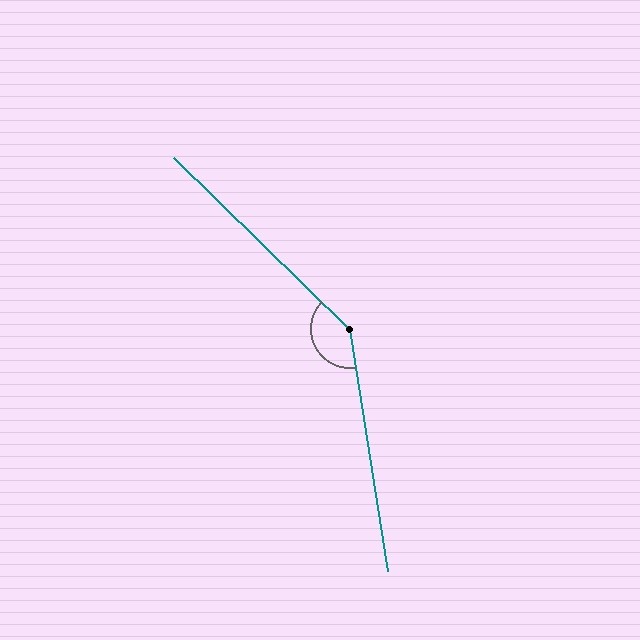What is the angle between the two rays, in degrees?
Approximately 143 degrees.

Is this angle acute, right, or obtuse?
It is obtuse.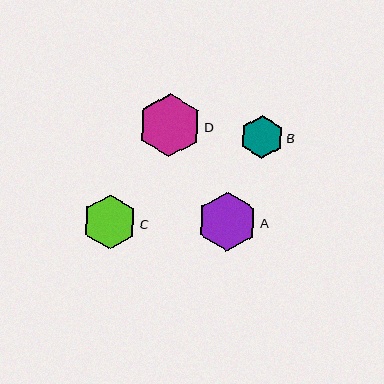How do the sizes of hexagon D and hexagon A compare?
Hexagon D and hexagon A are approximately the same size.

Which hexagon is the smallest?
Hexagon B is the smallest with a size of approximately 43 pixels.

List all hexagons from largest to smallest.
From largest to smallest: D, A, C, B.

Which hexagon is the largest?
Hexagon D is the largest with a size of approximately 63 pixels.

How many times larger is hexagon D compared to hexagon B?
Hexagon D is approximately 1.5 times the size of hexagon B.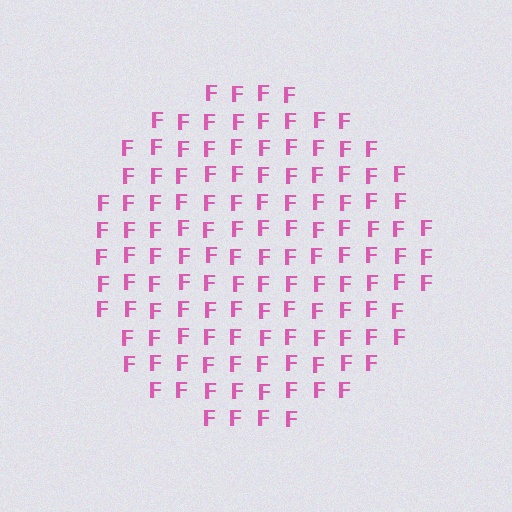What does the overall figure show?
The overall figure shows a circle.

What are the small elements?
The small elements are letter F's.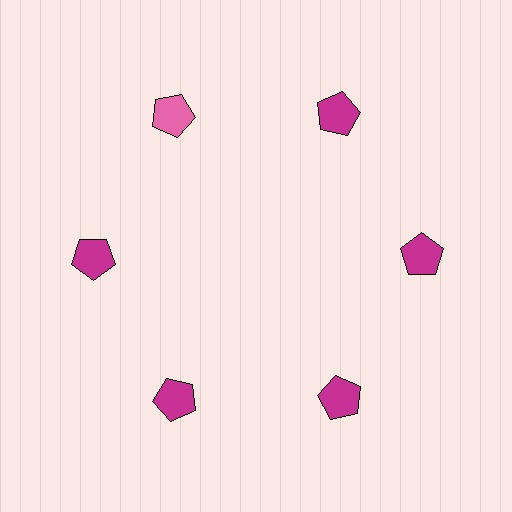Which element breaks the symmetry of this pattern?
The pink pentagon at roughly the 11 o'clock position breaks the symmetry. All other shapes are magenta pentagons.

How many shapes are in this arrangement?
There are 6 shapes arranged in a ring pattern.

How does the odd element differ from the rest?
It has a different color: pink instead of magenta.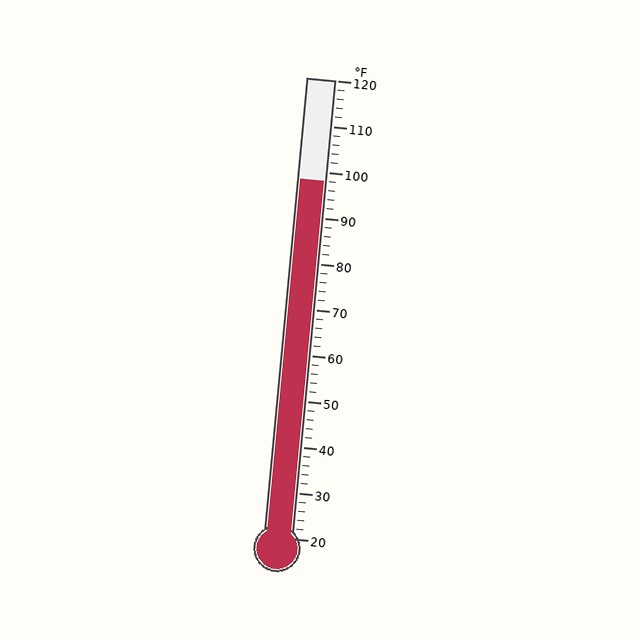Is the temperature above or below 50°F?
The temperature is above 50°F.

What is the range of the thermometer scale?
The thermometer scale ranges from 20°F to 120°F.